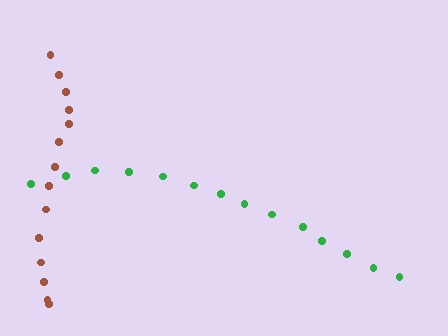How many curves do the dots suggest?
There are 2 distinct paths.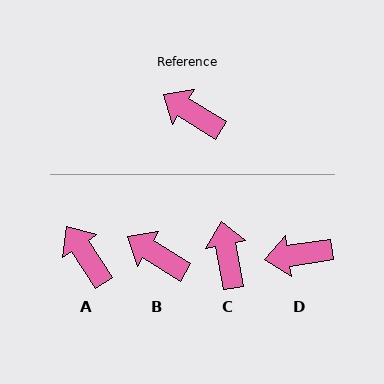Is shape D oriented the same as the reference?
No, it is off by about 40 degrees.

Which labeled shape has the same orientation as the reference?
B.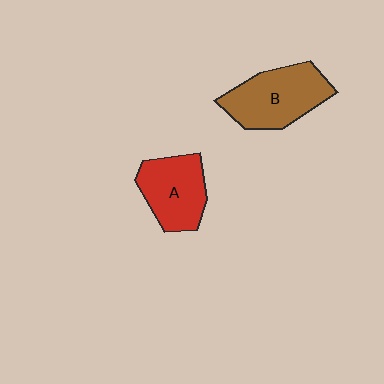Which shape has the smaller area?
Shape A (red).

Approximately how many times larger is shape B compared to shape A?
Approximately 1.2 times.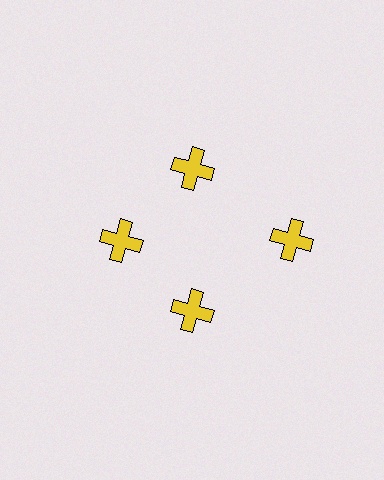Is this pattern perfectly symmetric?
No. The 4 yellow crosses are arranged in a ring, but one element near the 3 o'clock position is pushed outward from the center, breaking the 4-fold rotational symmetry.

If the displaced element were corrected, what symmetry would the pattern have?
It would have 4-fold rotational symmetry — the pattern would map onto itself every 90 degrees.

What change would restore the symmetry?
The symmetry would be restored by moving it inward, back onto the ring so that all 4 crosses sit at equal angles and equal distance from the center.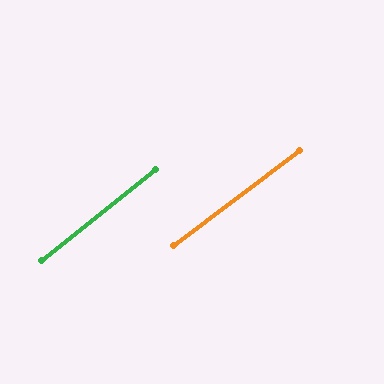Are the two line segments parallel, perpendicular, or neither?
Parallel — their directions differ by only 1.4°.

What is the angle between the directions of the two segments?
Approximately 1 degree.